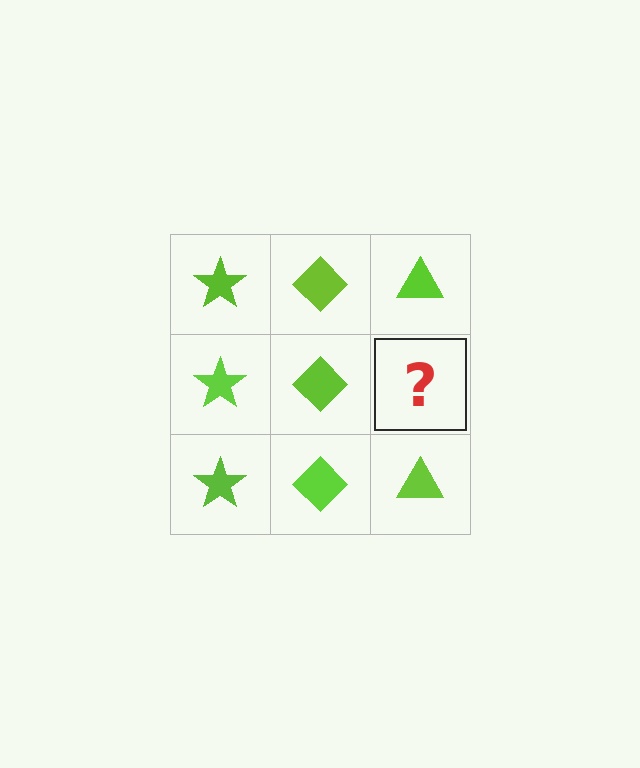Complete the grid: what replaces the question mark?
The question mark should be replaced with a lime triangle.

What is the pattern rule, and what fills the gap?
The rule is that each column has a consistent shape. The gap should be filled with a lime triangle.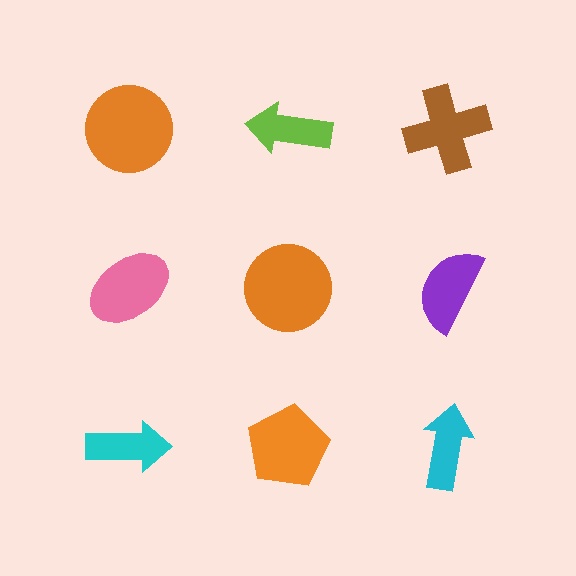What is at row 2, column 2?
An orange circle.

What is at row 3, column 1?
A cyan arrow.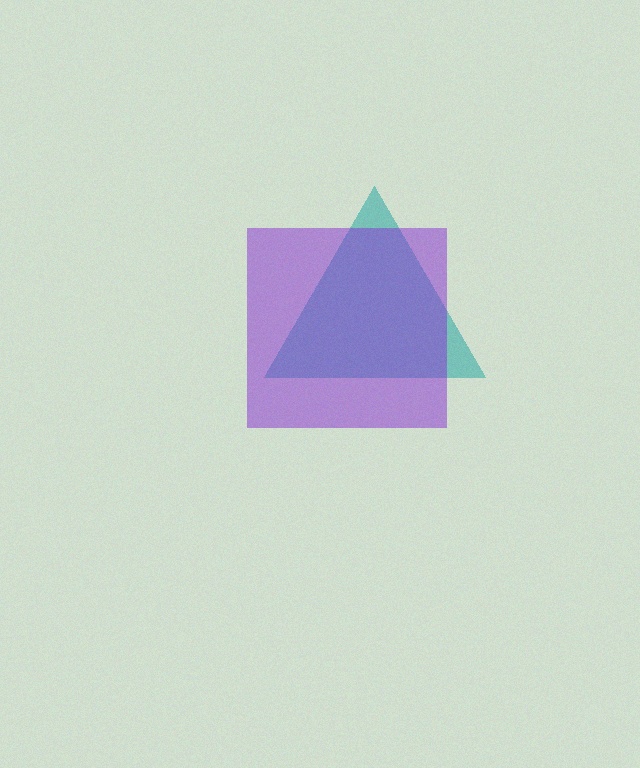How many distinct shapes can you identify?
There are 2 distinct shapes: a teal triangle, a purple square.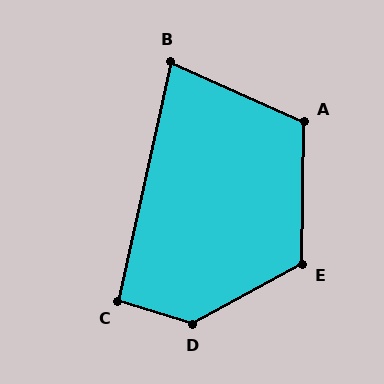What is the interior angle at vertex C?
Approximately 95 degrees (approximately right).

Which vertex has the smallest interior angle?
B, at approximately 78 degrees.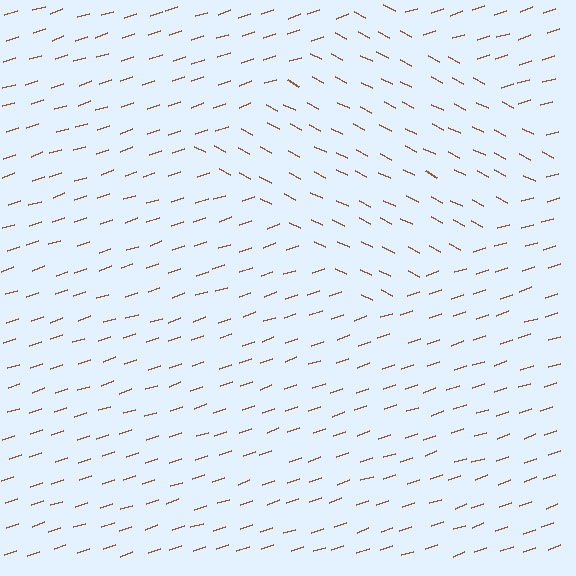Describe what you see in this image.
The image is filled with small brown line segments. A diamond region in the image has lines oriented differently from the surrounding lines, creating a visible texture boundary.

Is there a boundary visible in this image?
Yes, there is a texture boundary formed by a change in line orientation.